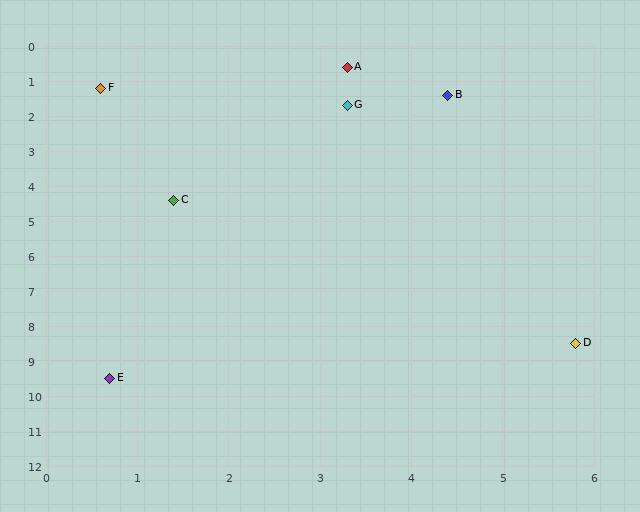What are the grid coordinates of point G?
Point G is at approximately (3.3, 1.7).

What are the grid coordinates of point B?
Point B is at approximately (4.4, 1.4).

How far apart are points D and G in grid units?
Points D and G are about 7.2 grid units apart.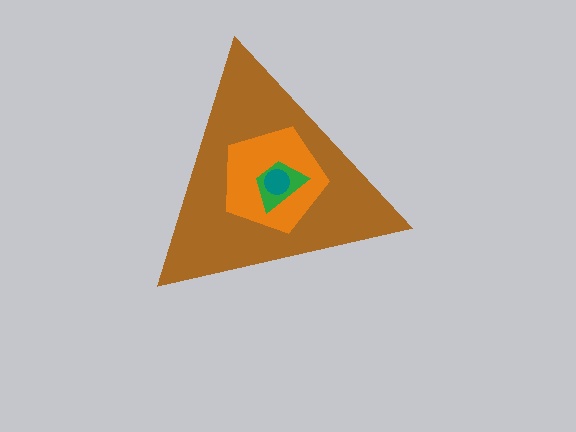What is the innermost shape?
The teal circle.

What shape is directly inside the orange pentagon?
The green trapezoid.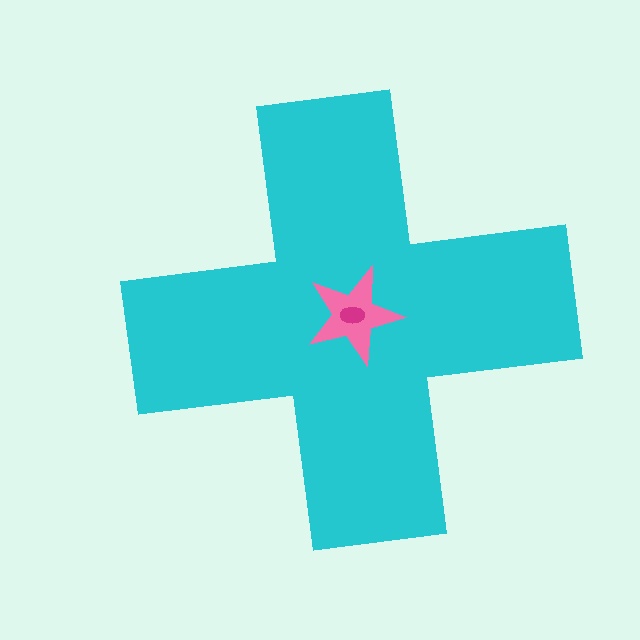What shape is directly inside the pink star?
The magenta ellipse.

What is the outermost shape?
The cyan cross.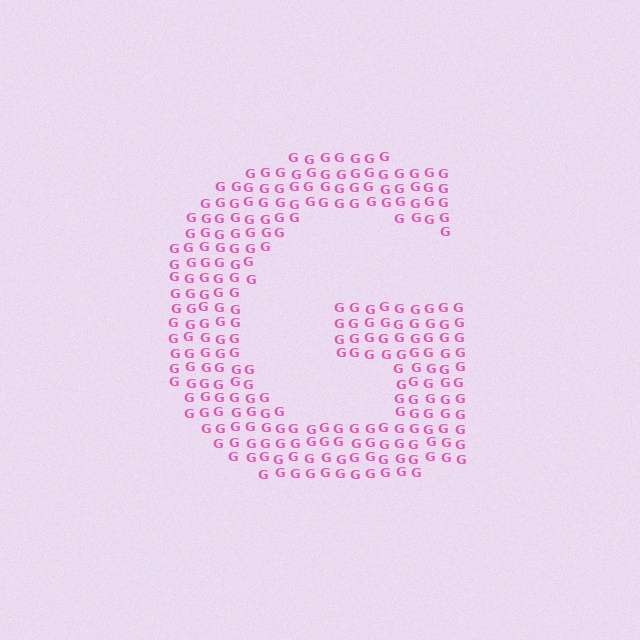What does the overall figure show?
The overall figure shows the letter G.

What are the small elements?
The small elements are letter G's.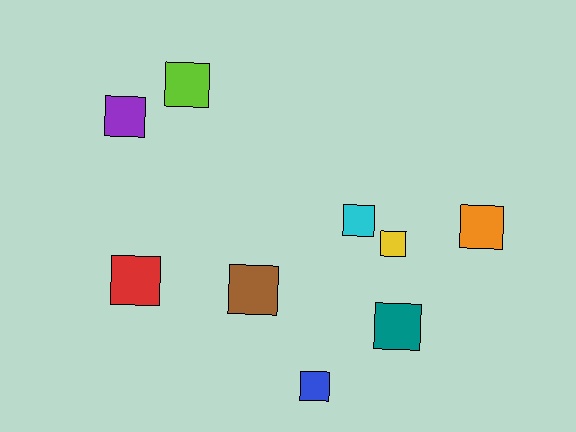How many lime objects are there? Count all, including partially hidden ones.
There is 1 lime object.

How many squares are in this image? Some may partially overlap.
There are 9 squares.